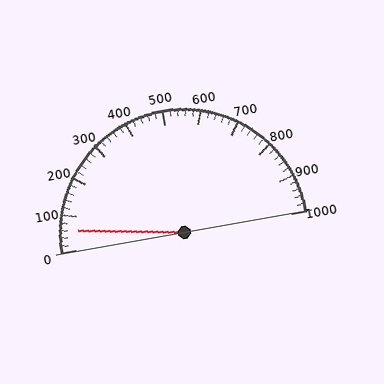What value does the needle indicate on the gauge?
The needle indicates approximately 60.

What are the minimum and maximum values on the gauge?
The gauge ranges from 0 to 1000.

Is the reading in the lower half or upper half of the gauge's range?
The reading is in the lower half of the range (0 to 1000).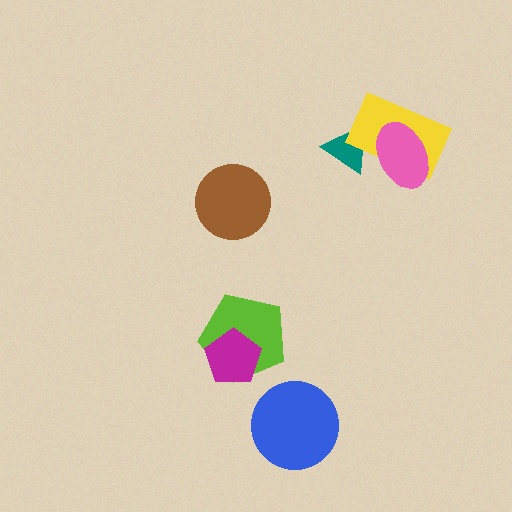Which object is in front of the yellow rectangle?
The pink ellipse is in front of the yellow rectangle.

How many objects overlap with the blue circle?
0 objects overlap with the blue circle.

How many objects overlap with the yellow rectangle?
2 objects overlap with the yellow rectangle.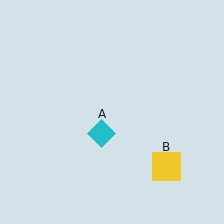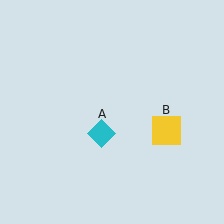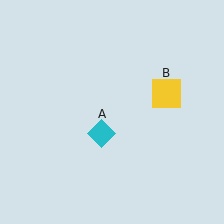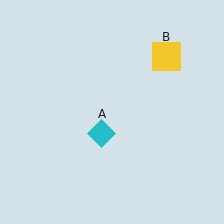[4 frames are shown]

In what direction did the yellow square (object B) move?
The yellow square (object B) moved up.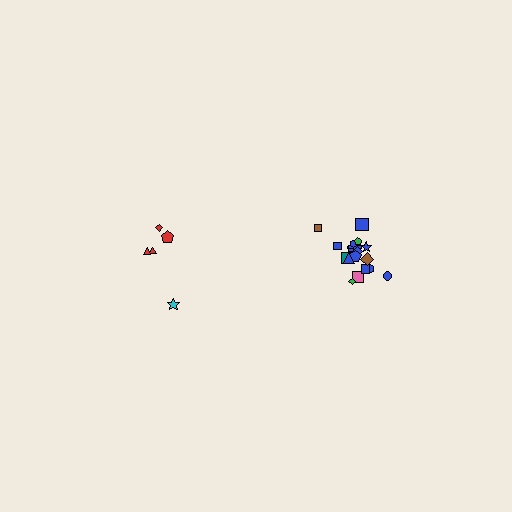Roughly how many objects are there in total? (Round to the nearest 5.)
Roughly 25 objects in total.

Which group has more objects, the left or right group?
The right group.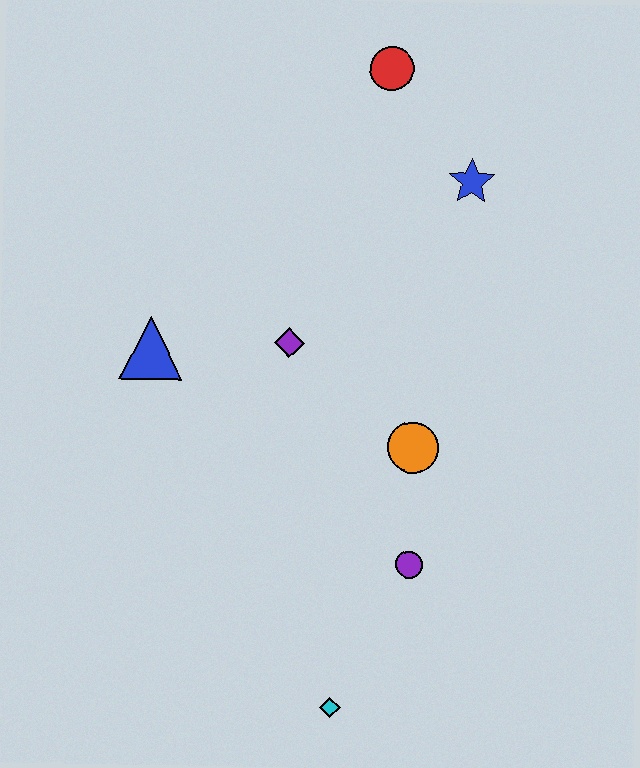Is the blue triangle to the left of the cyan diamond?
Yes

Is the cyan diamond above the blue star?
No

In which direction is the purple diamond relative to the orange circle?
The purple diamond is to the left of the orange circle.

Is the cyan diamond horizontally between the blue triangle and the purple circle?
Yes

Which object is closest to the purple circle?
The orange circle is closest to the purple circle.